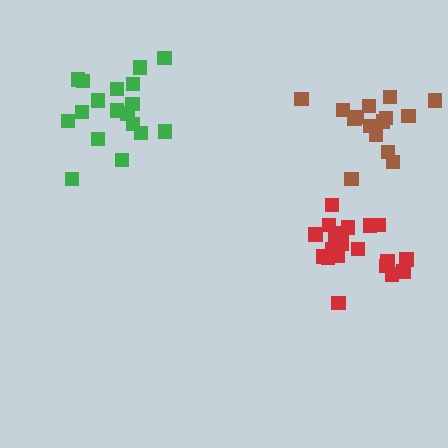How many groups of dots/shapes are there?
There are 3 groups.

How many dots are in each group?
Group 1: 20 dots, Group 2: 15 dots, Group 3: 18 dots (53 total).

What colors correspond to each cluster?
The clusters are colored: red, brown, green.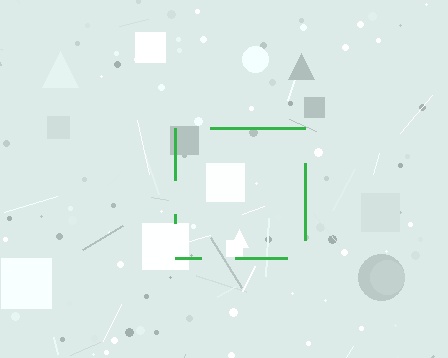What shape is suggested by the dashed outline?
The dashed outline suggests a square.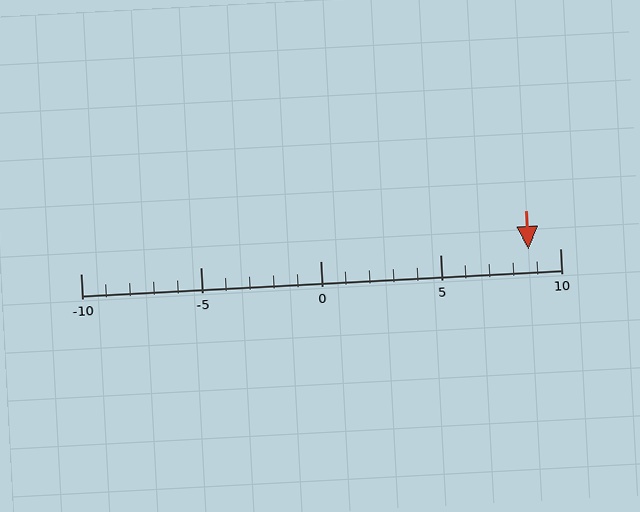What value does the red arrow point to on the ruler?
The red arrow points to approximately 9.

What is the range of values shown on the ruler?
The ruler shows values from -10 to 10.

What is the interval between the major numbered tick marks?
The major tick marks are spaced 5 units apart.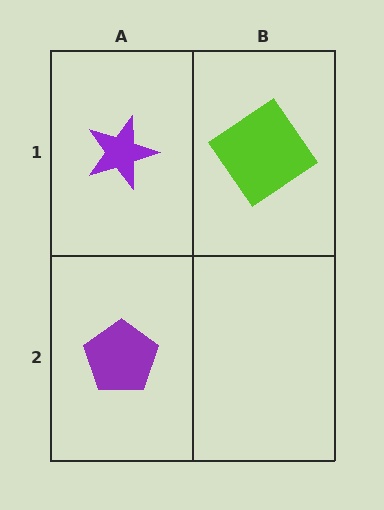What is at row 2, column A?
A purple pentagon.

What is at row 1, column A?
A purple star.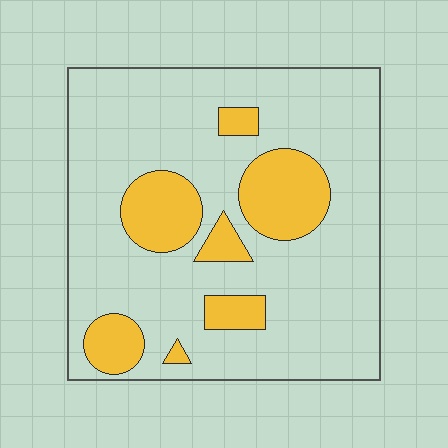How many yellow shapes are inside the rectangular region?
7.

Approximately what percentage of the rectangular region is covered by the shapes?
Approximately 20%.